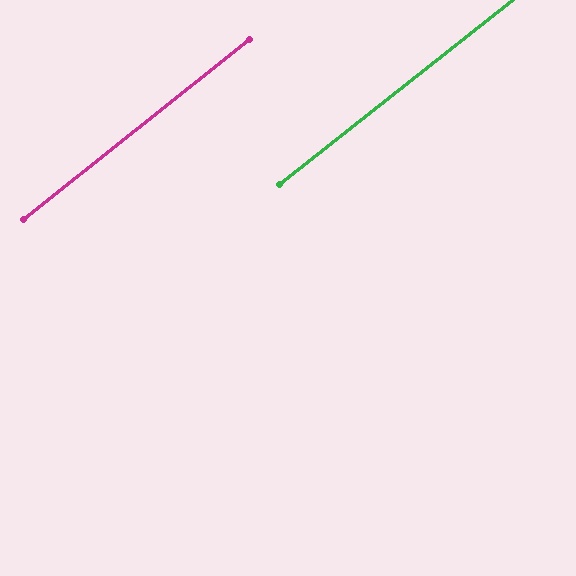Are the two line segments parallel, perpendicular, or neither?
Parallel — their directions differ by only 0.0°.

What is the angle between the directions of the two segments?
Approximately 0 degrees.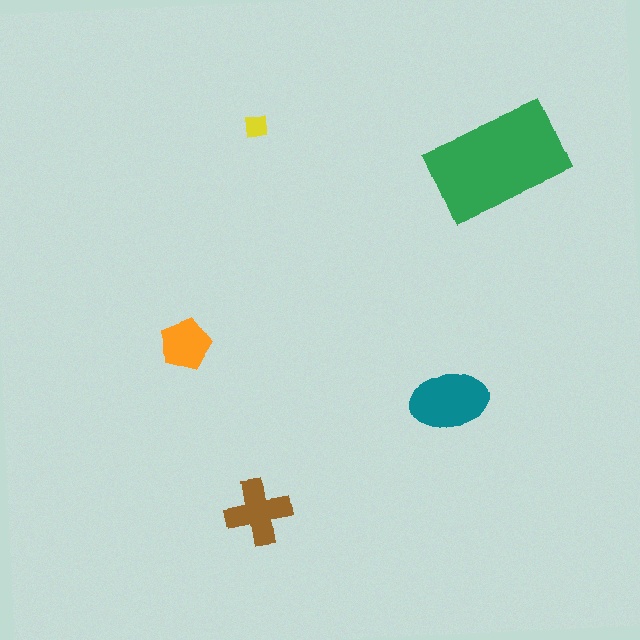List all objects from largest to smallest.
The green rectangle, the teal ellipse, the brown cross, the orange pentagon, the yellow square.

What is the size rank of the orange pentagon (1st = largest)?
4th.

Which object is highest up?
The yellow square is topmost.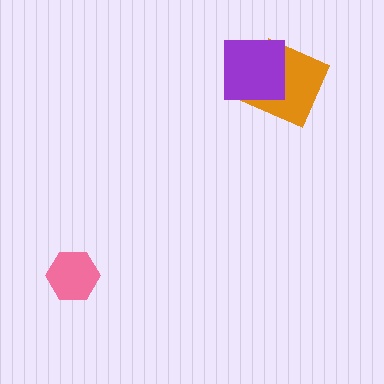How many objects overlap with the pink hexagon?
0 objects overlap with the pink hexagon.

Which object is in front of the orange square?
The purple square is in front of the orange square.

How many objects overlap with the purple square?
1 object overlaps with the purple square.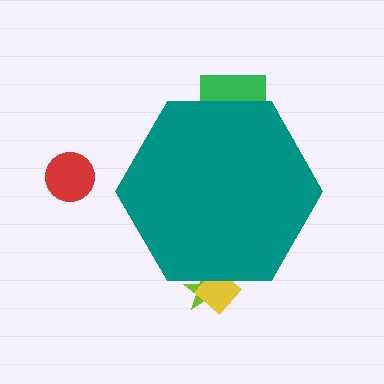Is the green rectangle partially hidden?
Yes, the green rectangle is partially hidden behind the teal hexagon.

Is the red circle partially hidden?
No, the red circle is fully visible.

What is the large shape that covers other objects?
A teal hexagon.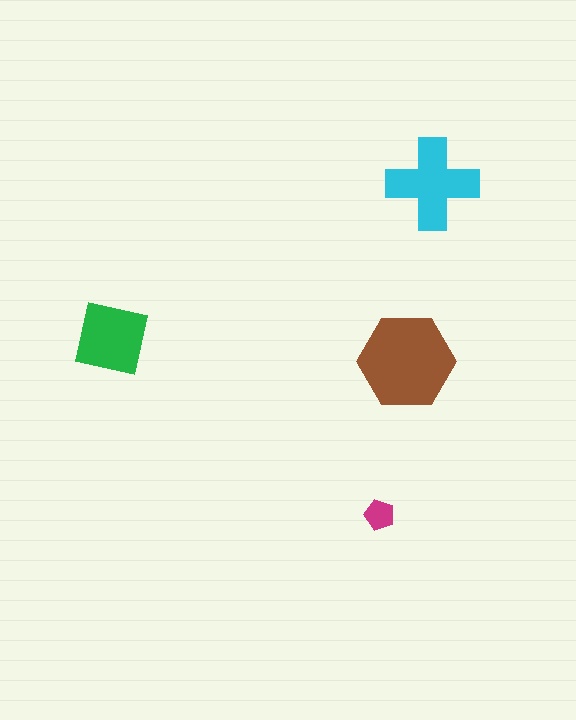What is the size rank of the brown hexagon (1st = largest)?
1st.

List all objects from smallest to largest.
The magenta pentagon, the green square, the cyan cross, the brown hexagon.